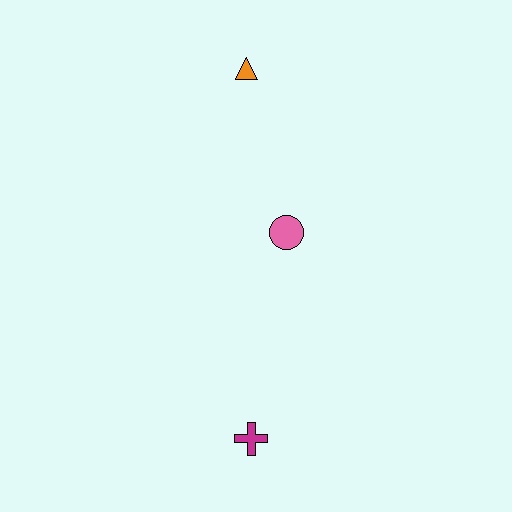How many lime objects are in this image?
There are no lime objects.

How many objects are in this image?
There are 3 objects.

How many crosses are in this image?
There is 1 cross.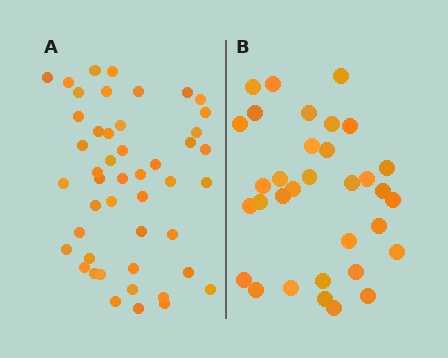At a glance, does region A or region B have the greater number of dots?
Region A (the left region) has more dots.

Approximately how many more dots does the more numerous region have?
Region A has approximately 15 more dots than region B.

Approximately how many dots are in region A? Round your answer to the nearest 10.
About 50 dots. (The exact count is 47, which rounds to 50.)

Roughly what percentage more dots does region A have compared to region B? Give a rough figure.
About 40% more.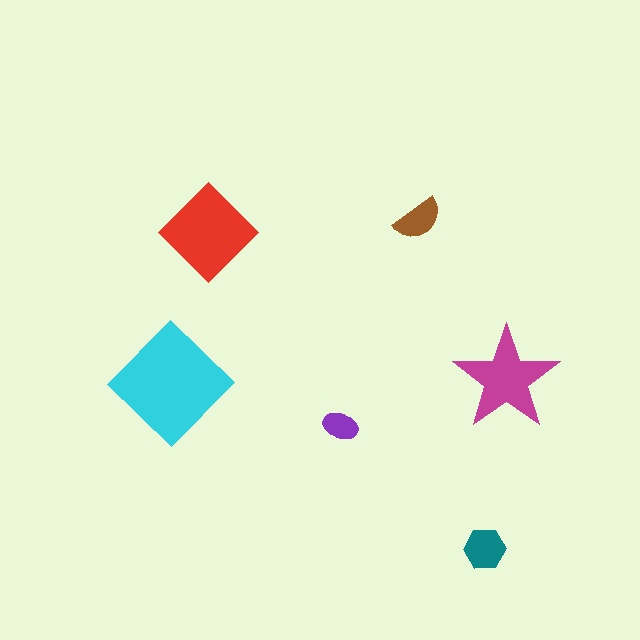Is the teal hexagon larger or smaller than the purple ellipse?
Larger.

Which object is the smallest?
The purple ellipse.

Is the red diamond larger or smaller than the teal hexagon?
Larger.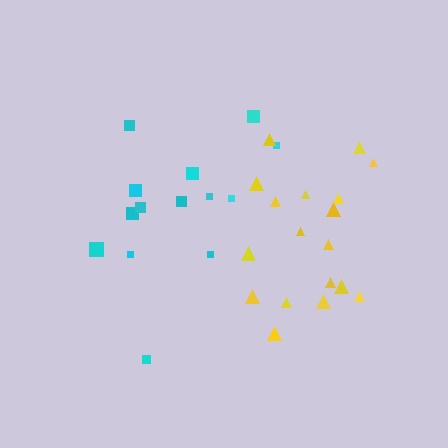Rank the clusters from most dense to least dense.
yellow, cyan.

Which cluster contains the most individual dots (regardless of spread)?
Yellow (18).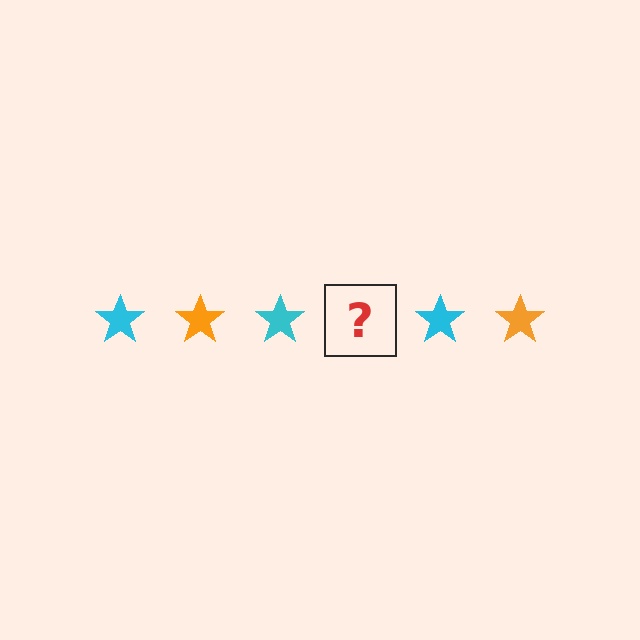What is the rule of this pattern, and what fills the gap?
The rule is that the pattern cycles through cyan, orange stars. The gap should be filled with an orange star.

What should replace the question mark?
The question mark should be replaced with an orange star.